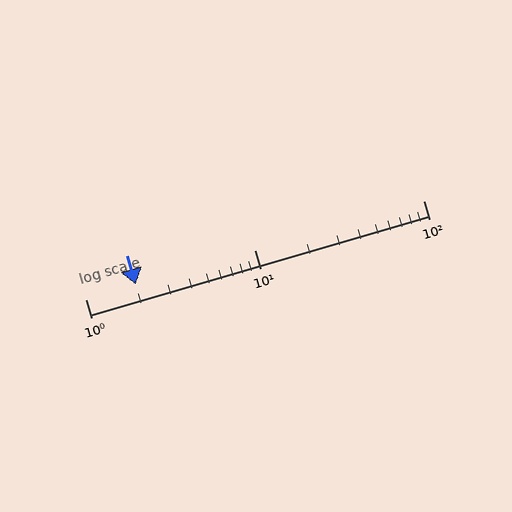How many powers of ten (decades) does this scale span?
The scale spans 2 decades, from 1 to 100.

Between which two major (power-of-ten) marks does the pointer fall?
The pointer is between 1 and 10.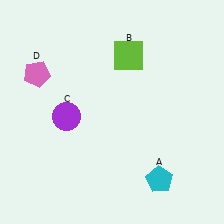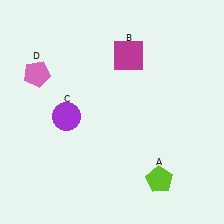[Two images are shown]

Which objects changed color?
A changed from cyan to lime. B changed from lime to magenta.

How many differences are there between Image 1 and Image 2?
There are 2 differences between the two images.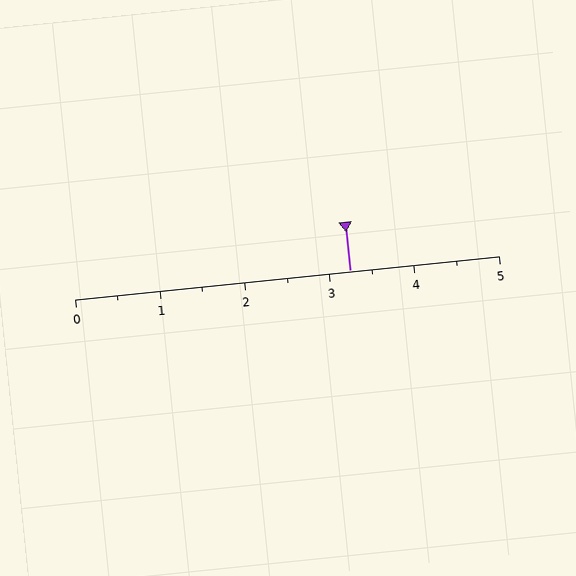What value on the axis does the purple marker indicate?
The marker indicates approximately 3.2.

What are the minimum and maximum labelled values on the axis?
The axis runs from 0 to 5.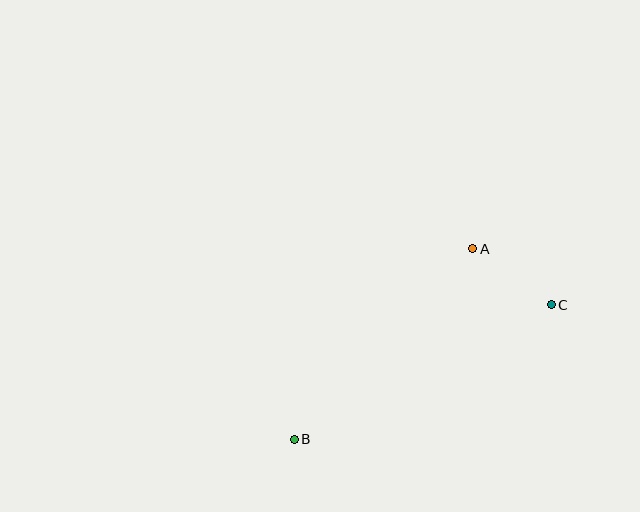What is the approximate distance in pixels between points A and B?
The distance between A and B is approximately 261 pixels.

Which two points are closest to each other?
Points A and C are closest to each other.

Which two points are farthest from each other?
Points B and C are farthest from each other.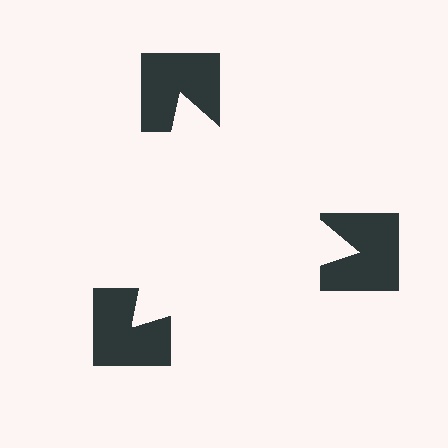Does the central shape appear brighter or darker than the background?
It typically appears slightly brighter than the background, even though no actual brightness change is drawn.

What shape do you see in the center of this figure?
An illusory triangle — its edges are inferred from the aligned wedge cuts in the notched squares, not physically drawn.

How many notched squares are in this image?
There are 3 — one at each vertex of the illusory triangle.